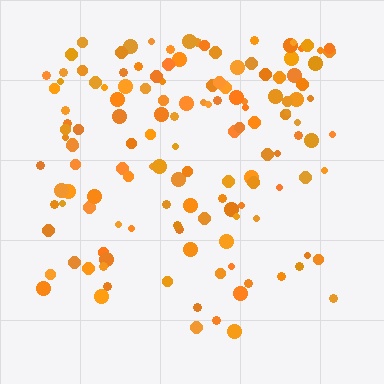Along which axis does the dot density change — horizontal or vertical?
Vertical.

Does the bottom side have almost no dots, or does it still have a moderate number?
Still a moderate number, just noticeably fewer than the top.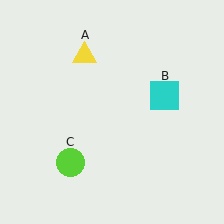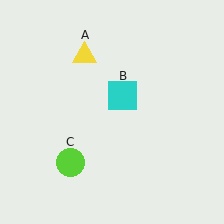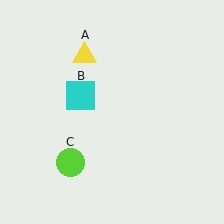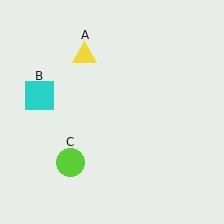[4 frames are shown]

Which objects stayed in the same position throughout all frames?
Yellow triangle (object A) and lime circle (object C) remained stationary.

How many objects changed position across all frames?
1 object changed position: cyan square (object B).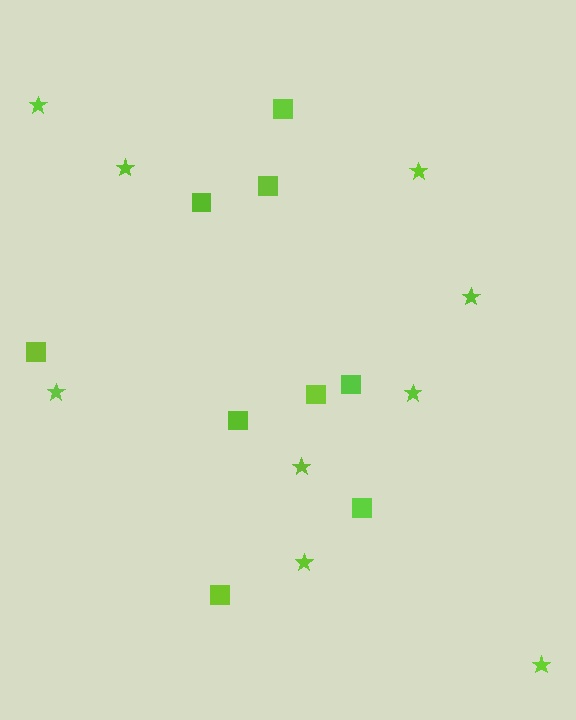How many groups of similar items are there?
There are 2 groups: one group of squares (9) and one group of stars (9).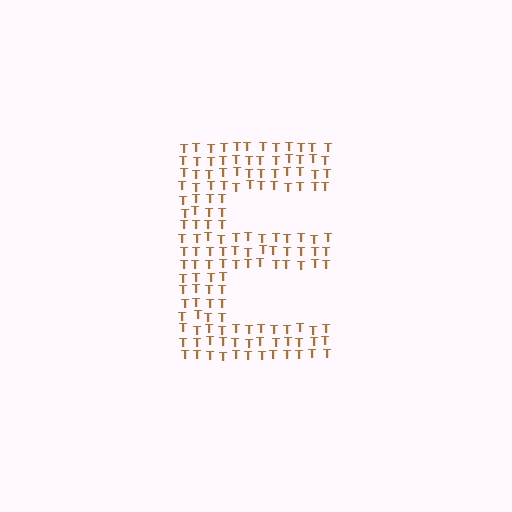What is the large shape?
The large shape is the letter E.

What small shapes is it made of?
It is made of small letter T's.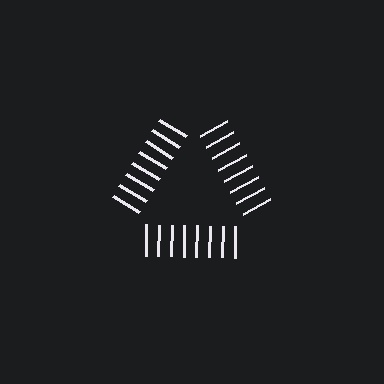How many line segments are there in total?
24 — 8 along each of the 3 edges.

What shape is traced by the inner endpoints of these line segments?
An illusory triangle — the line segments terminate on its edges but no continuous stroke is drawn.